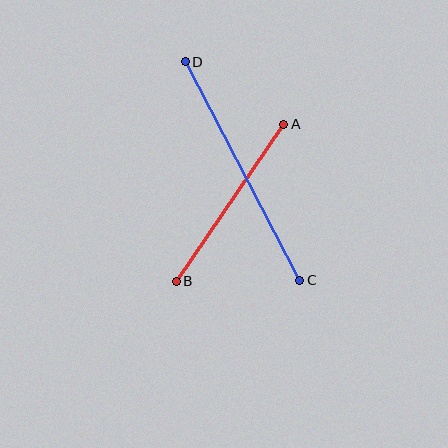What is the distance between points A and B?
The distance is approximately 191 pixels.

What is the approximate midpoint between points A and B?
The midpoint is at approximately (230, 203) pixels.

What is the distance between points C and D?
The distance is approximately 246 pixels.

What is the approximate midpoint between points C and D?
The midpoint is at approximately (242, 171) pixels.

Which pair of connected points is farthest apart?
Points C and D are farthest apart.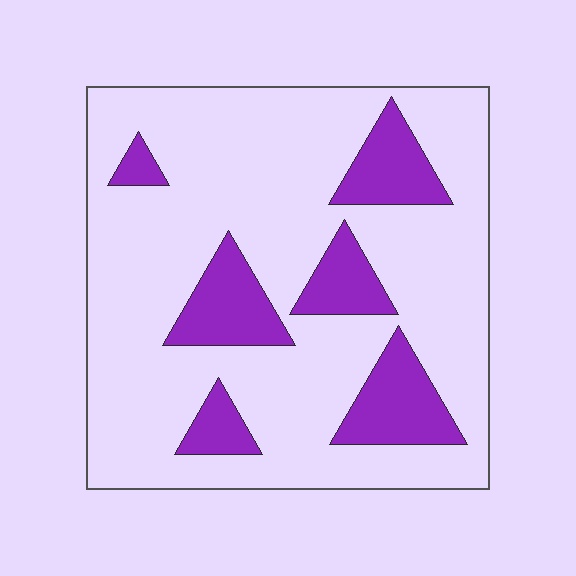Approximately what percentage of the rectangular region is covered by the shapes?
Approximately 20%.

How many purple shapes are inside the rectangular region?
6.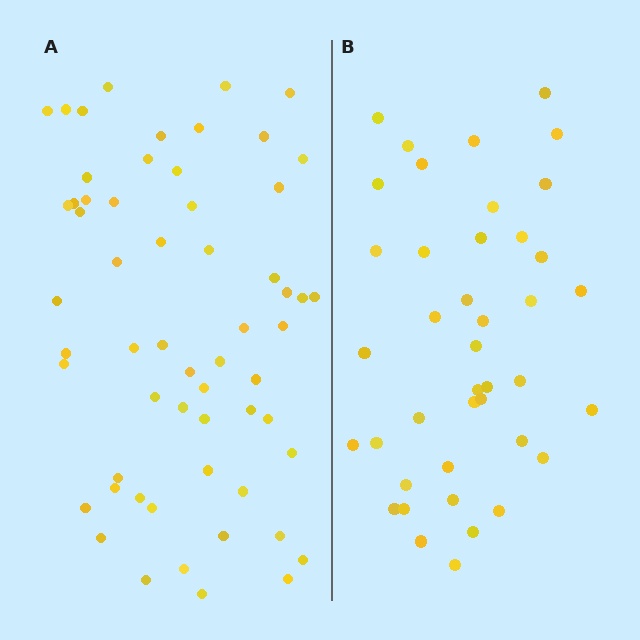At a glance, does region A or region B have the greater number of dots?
Region A (the left region) has more dots.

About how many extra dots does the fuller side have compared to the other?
Region A has approximately 20 more dots than region B.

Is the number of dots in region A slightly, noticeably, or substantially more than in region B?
Region A has noticeably more, but not dramatically so. The ratio is roughly 1.4 to 1.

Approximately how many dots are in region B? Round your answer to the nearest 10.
About 40 dots. (The exact count is 41, which rounds to 40.)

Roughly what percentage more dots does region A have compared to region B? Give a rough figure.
About 45% more.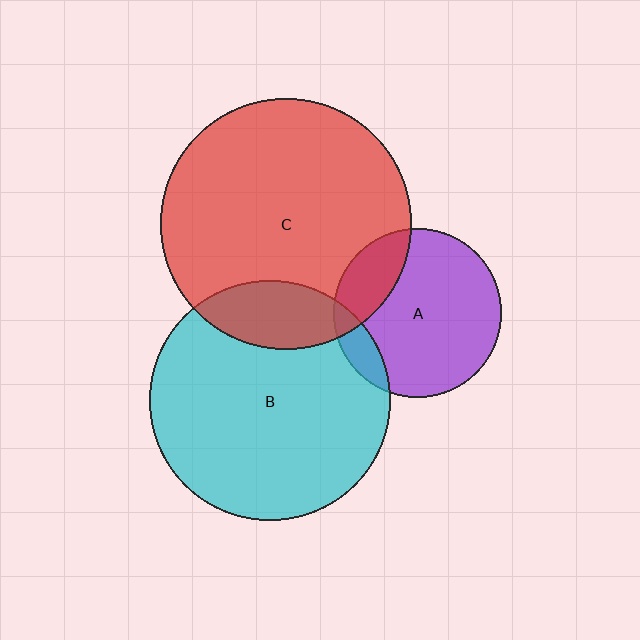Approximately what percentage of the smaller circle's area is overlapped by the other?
Approximately 20%.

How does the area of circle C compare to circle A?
Approximately 2.2 times.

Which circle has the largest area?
Circle C (red).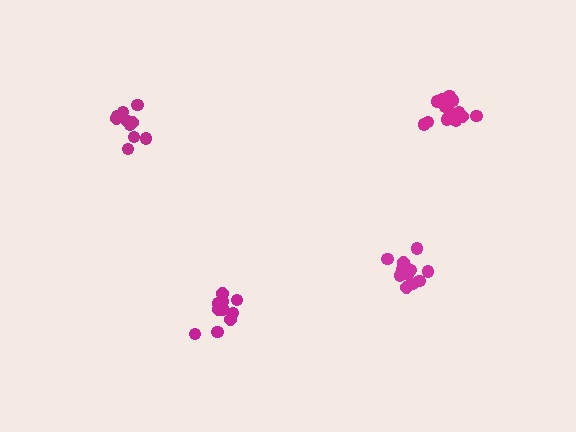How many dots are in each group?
Group 1: 10 dots, Group 2: 16 dots, Group 3: 11 dots, Group 4: 12 dots (49 total).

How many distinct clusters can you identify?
There are 4 distinct clusters.